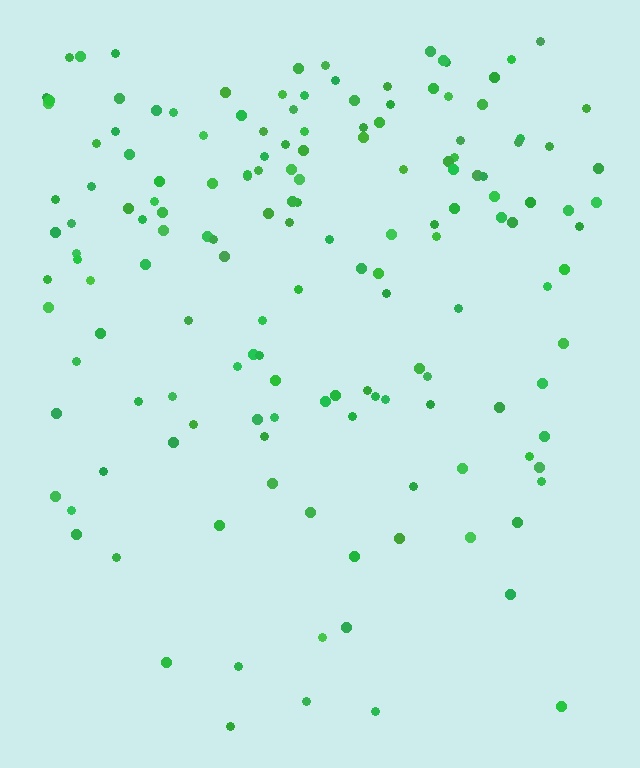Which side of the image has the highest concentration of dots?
The top.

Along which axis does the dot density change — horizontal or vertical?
Vertical.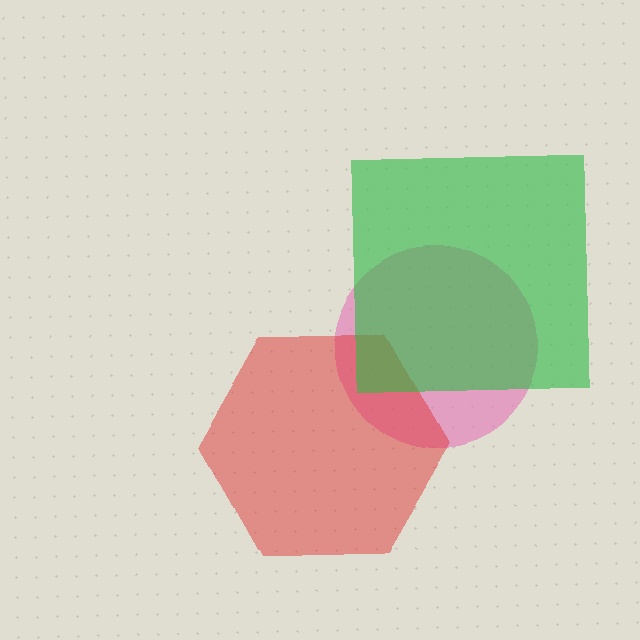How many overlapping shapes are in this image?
There are 3 overlapping shapes in the image.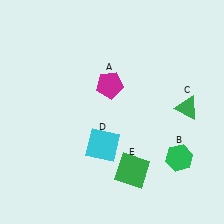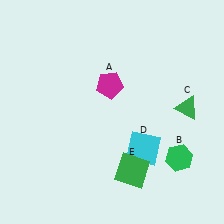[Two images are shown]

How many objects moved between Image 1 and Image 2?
1 object moved between the two images.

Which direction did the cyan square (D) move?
The cyan square (D) moved right.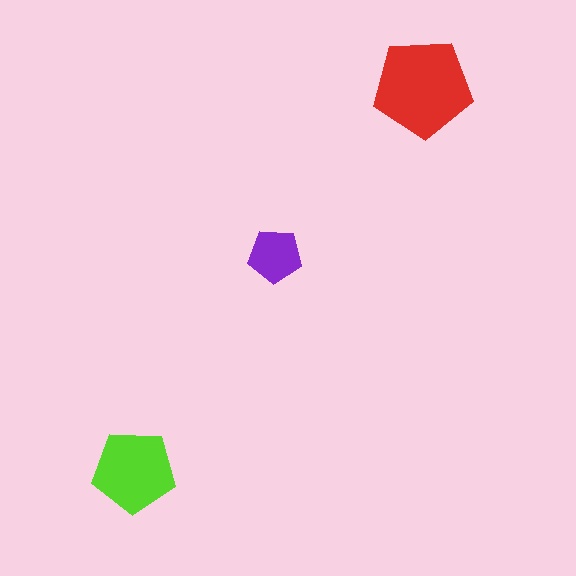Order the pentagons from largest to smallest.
the red one, the lime one, the purple one.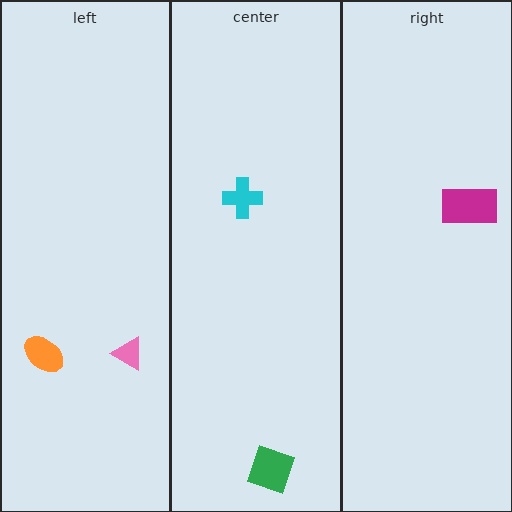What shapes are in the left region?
The orange ellipse, the pink triangle.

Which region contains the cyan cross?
The center region.